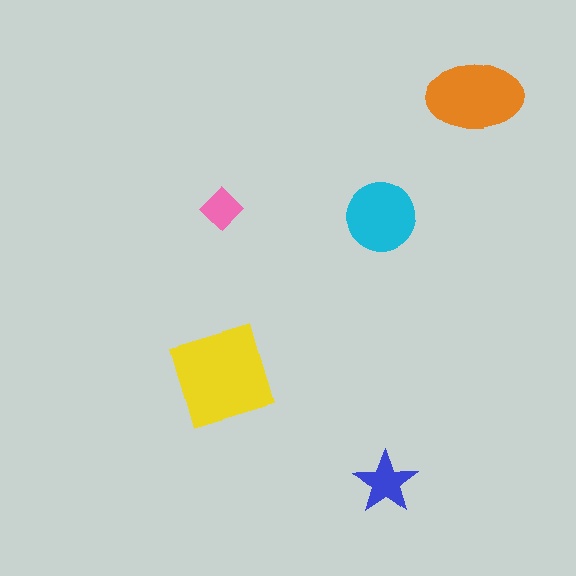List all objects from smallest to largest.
The pink diamond, the blue star, the cyan circle, the orange ellipse, the yellow diamond.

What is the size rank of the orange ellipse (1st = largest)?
2nd.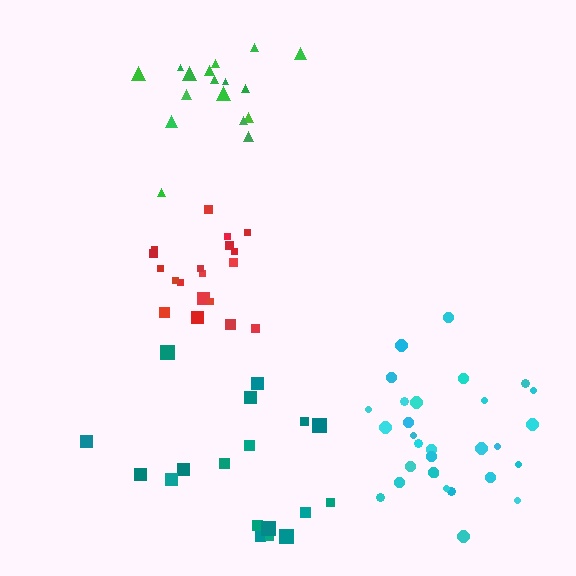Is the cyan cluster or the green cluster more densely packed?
Cyan.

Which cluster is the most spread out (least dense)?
Teal.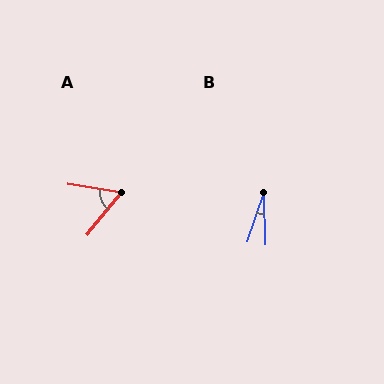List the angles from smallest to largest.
B (21°), A (60°).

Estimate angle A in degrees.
Approximately 60 degrees.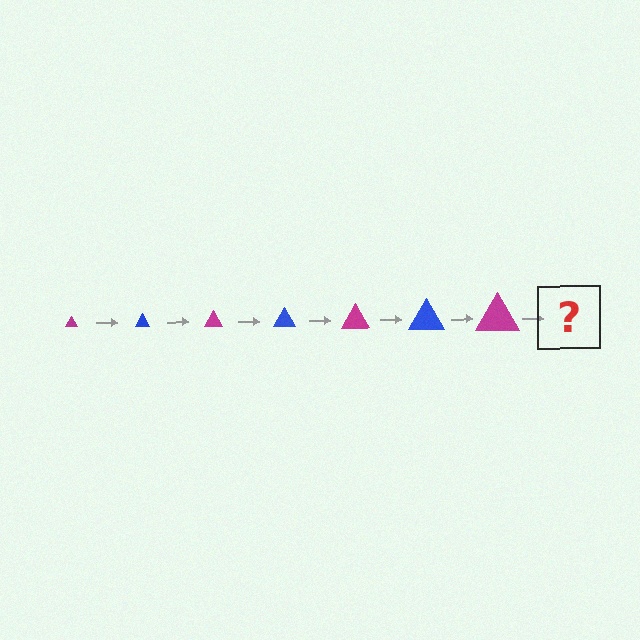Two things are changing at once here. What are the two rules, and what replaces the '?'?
The two rules are that the triangle grows larger each step and the color cycles through magenta and blue. The '?' should be a blue triangle, larger than the previous one.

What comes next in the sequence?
The next element should be a blue triangle, larger than the previous one.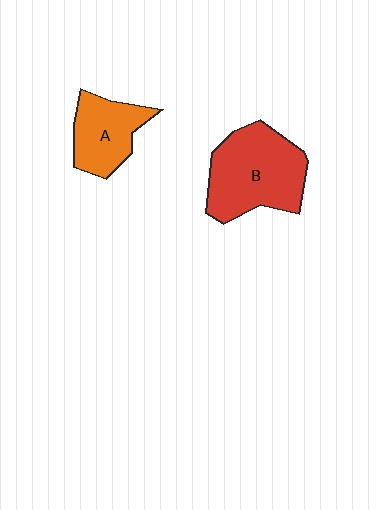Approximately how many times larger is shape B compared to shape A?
Approximately 1.6 times.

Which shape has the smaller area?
Shape A (orange).